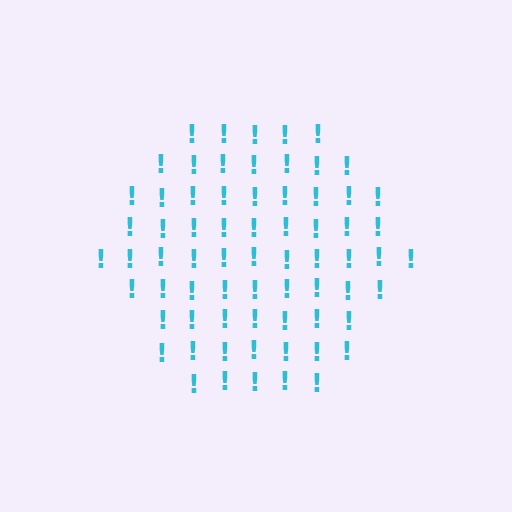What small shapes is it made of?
It is made of small exclamation marks.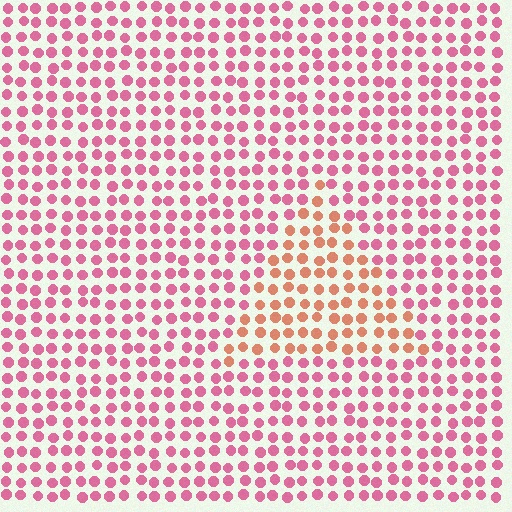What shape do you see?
I see a triangle.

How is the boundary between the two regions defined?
The boundary is defined purely by a slight shift in hue (about 39 degrees). Spacing, size, and orientation are identical on both sides.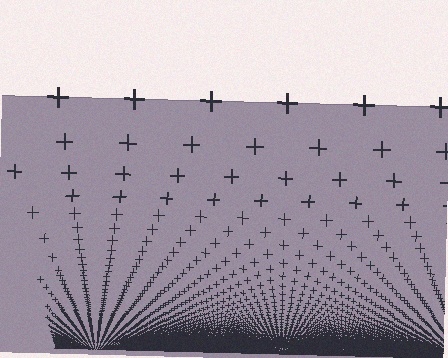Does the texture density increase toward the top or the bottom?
Density increases toward the bottom.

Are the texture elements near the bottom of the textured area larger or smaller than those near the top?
Smaller. The gradient is inverted — elements near the bottom are smaller and denser.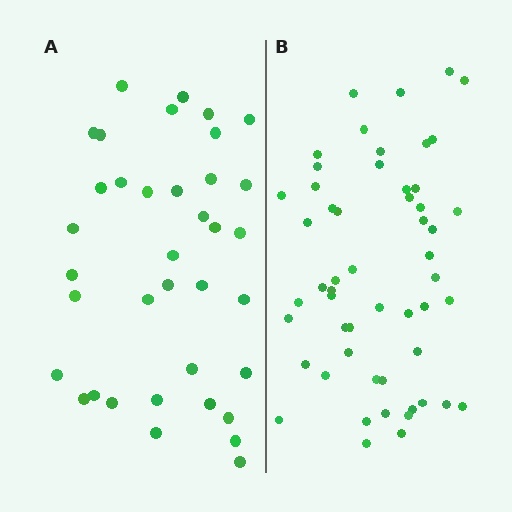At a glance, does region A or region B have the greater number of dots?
Region B (the right region) has more dots.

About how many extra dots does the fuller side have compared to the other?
Region B has approximately 15 more dots than region A.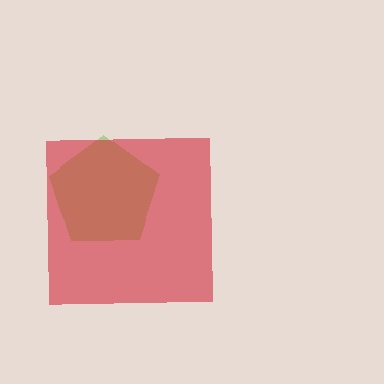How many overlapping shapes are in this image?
There are 2 overlapping shapes in the image.